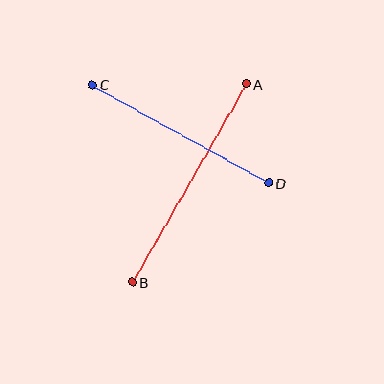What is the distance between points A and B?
The distance is approximately 229 pixels.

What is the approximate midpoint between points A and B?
The midpoint is at approximately (189, 183) pixels.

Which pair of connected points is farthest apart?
Points A and B are farthest apart.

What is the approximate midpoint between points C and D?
The midpoint is at approximately (181, 134) pixels.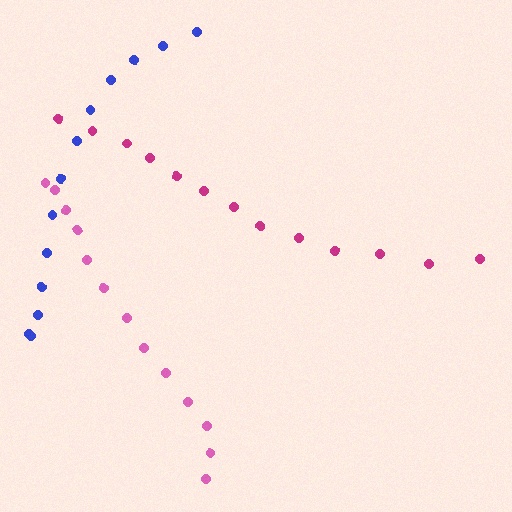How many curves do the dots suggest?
There are 3 distinct paths.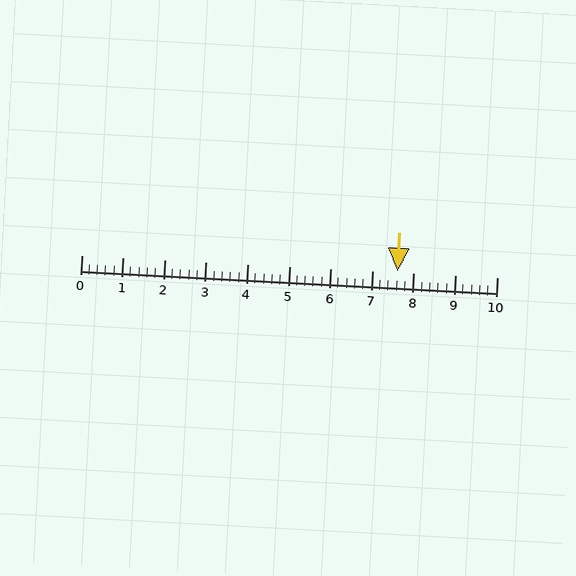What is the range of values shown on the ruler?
The ruler shows values from 0 to 10.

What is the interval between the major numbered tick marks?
The major tick marks are spaced 1 units apart.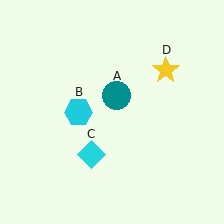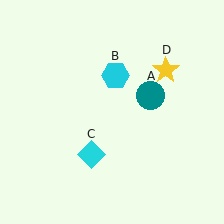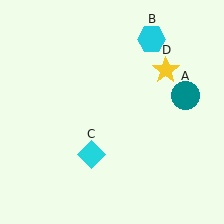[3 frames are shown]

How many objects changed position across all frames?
2 objects changed position: teal circle (object A), cyan hexagon (object B).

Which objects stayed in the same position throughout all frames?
Cyan diamond (object C) and yellow star (object D) remained stationary.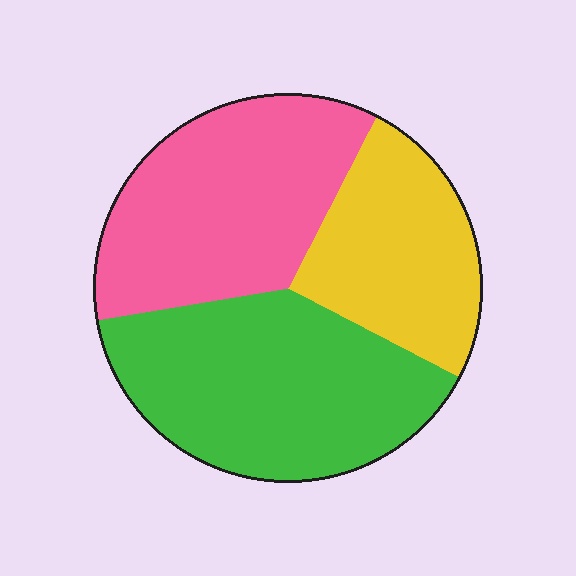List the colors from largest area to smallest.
From largest to smallest: green, pink, yellow.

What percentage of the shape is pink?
Pink covers about 35% of the shape.